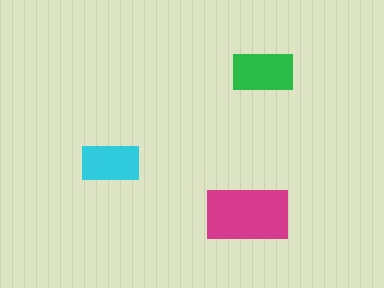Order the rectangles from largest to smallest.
the magenta one, the green one, the cyan one.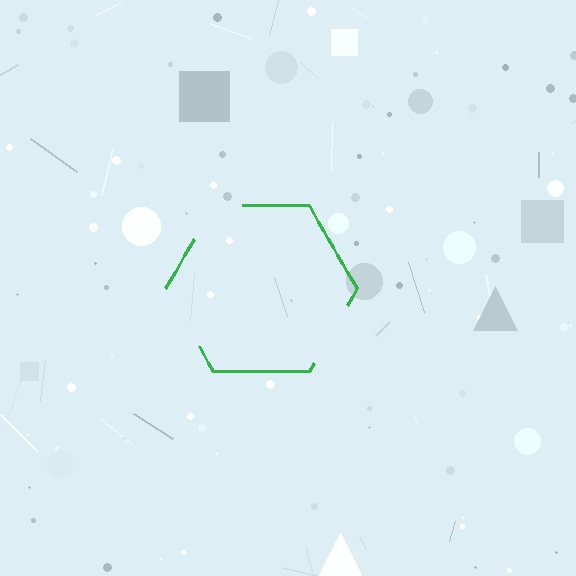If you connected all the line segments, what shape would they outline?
They would outline a hexagon.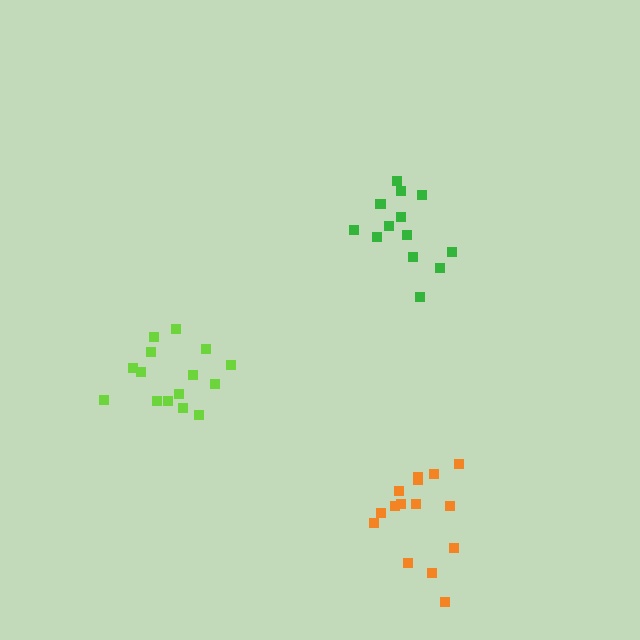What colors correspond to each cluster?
The clusters are colored: lime, green, orange.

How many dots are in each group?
Group 1: 15 dots, Group 2: 13 dots, Group 3: 15 dots (43 total).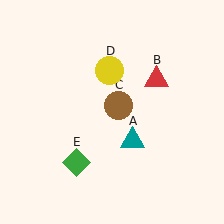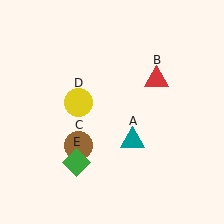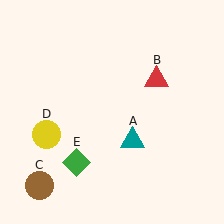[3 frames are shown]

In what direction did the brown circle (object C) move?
The brown circle (object C) moved down and to the left.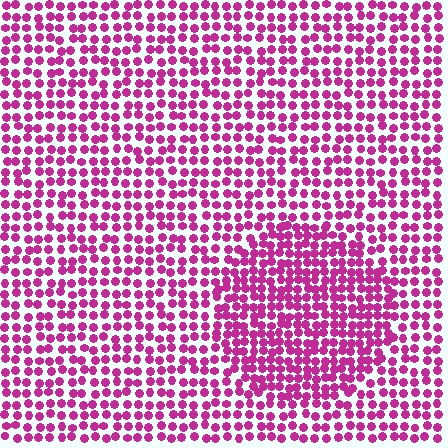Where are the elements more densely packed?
The elements are more densely packed inside the circle boundary.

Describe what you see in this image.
The image contains small magenta elements arranged at two different densities. A circle-shaped region is visible where the elements are more densely packed than the surrounding area.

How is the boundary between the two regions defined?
The boundary is defined by a change in element density (approximately 1.5x ratio). All elements are the same color, size, and shape.